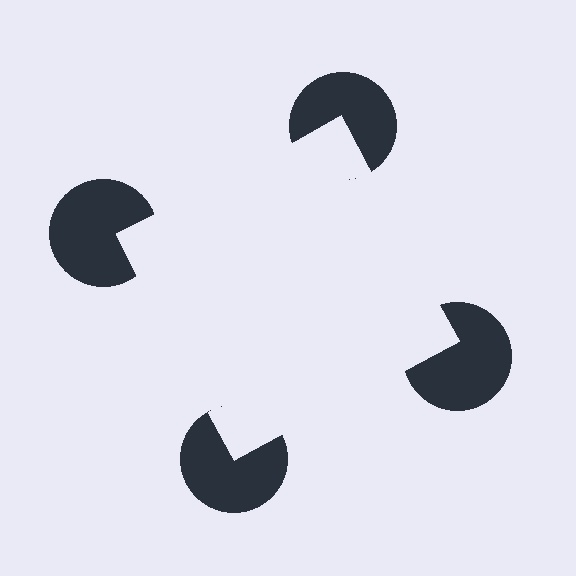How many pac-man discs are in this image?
There are 4 — one at each vertex of the illusory square.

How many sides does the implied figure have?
4 sides.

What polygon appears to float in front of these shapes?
An illusory square — its edges are inferred from the aligned wedge cuts in the pac-man discs, not physically drawn.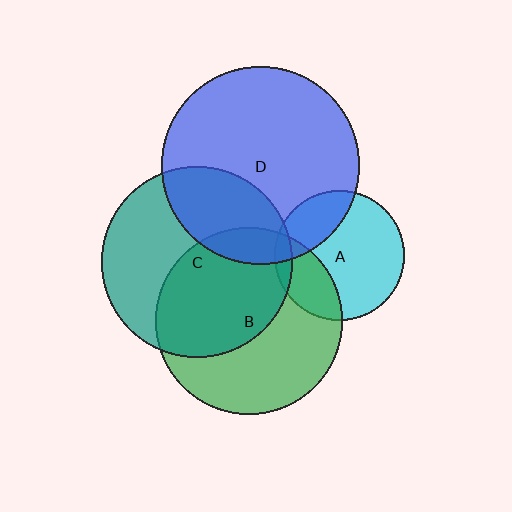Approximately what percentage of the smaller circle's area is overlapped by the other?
Approximately 50%.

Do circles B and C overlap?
Yes.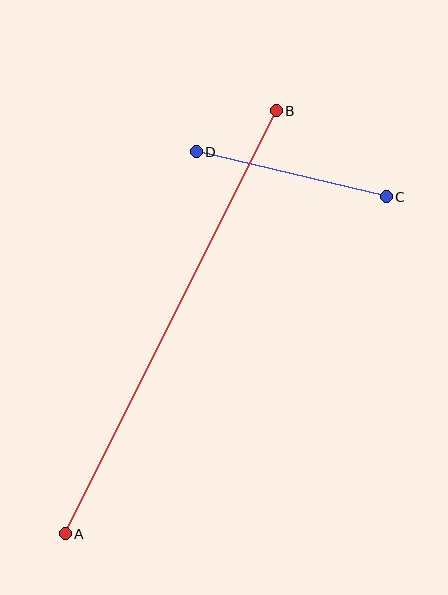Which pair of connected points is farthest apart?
Points A and B are farthest apart.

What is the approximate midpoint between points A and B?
The midpoint is at approximately (171, 322) pixels.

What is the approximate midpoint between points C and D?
The midpoint is at approximately (291, 174) pixels.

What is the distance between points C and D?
The distance is approximately 195 pixels.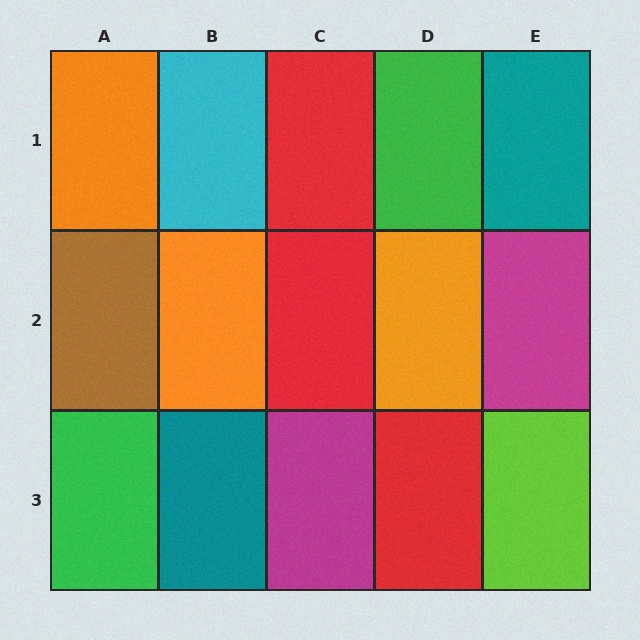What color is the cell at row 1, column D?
Green.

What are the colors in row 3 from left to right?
Green, teal, magenta, red, lime.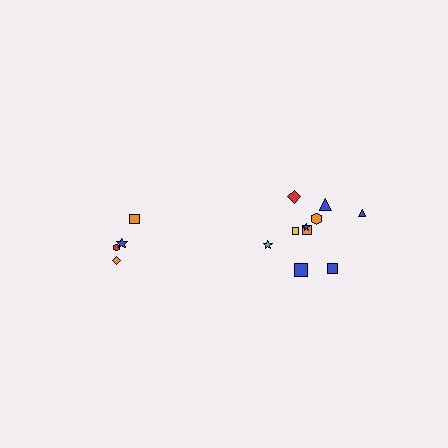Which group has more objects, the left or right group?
The right group.